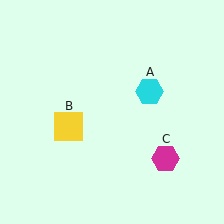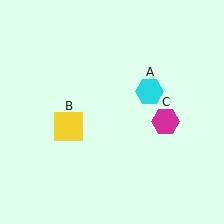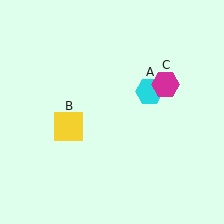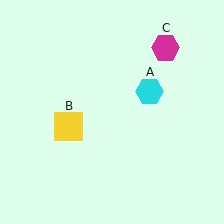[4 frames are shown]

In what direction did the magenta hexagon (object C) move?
The magenta hexagon (object C) moved up.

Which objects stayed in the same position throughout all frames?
Cyan hexagon (object A) and yellow square (object B) remained stationary.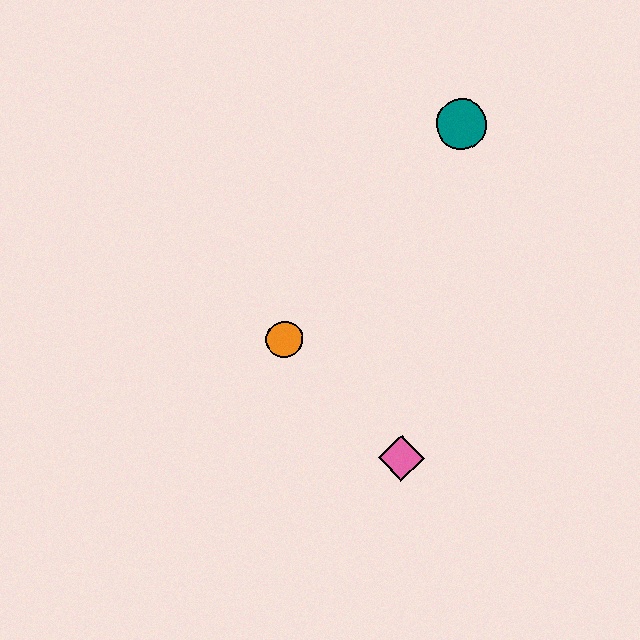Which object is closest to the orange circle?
The pink diamond is closest to the orange circle.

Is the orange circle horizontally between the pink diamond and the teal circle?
No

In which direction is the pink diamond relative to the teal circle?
The pink diamond is below the teal circle.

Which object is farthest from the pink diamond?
The teal circle is farthest from the pink diamond.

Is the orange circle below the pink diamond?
No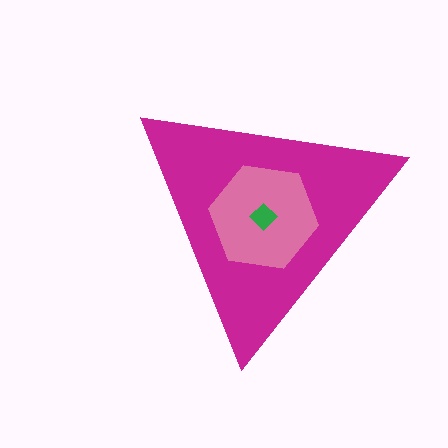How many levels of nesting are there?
3.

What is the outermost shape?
The magenta triangle.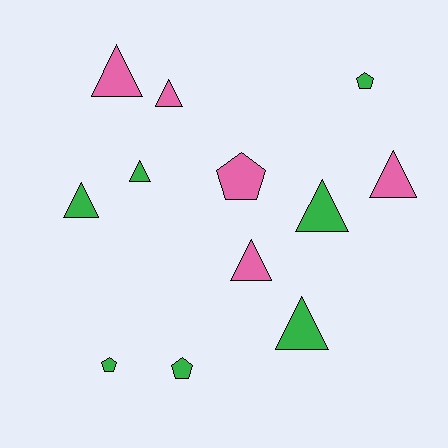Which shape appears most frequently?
Triangle, with 8 objects.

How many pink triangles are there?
There are 4 pink triangles.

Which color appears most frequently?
Green, with 7 objects.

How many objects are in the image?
There are 12 objects.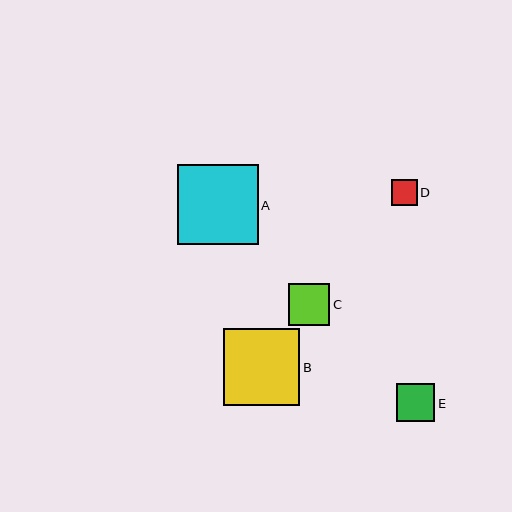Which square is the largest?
Square A is the largest with a size of approximately 81 pixels.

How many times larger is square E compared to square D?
Square E is approximately 1.5 times the size of square D.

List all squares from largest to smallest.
From largest to smallest: A, B, C, E, D.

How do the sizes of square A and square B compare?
Square A and square B are approximately the same size.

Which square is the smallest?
Square D is the smallest with a size of approximately 26 pixels.